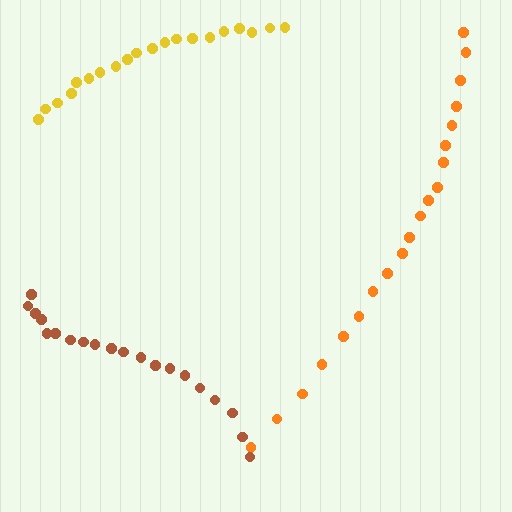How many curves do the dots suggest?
There are 3 distinct paths.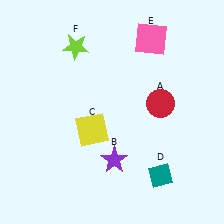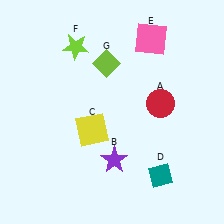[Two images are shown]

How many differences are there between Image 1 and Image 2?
There is 1 difference between the two images.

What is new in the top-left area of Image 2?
A lime diamond (G) was added in the top-left area of Image 2.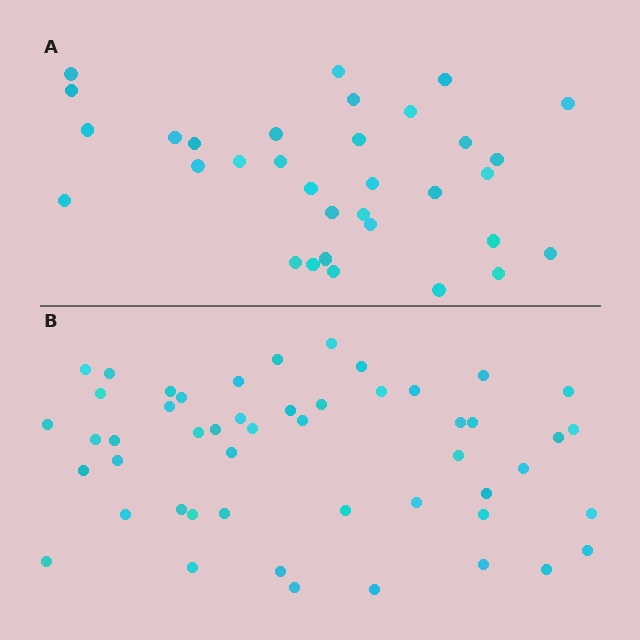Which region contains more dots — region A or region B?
Region B (the bottom region) has more dots.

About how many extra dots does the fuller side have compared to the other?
Region B has approximately 15 more dots than region A.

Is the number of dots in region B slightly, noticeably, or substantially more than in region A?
Region B has substantially more. The ratio is roughly 1.5 to 1.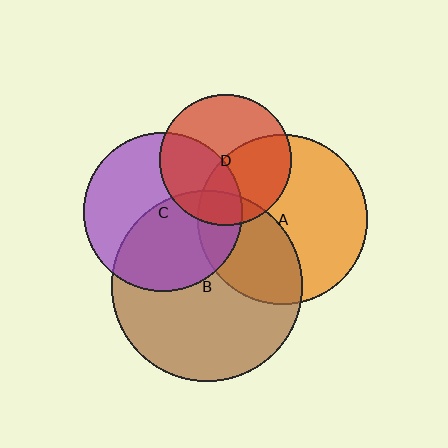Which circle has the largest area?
Circle B (brown).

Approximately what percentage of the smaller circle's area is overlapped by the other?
Approximately 20%.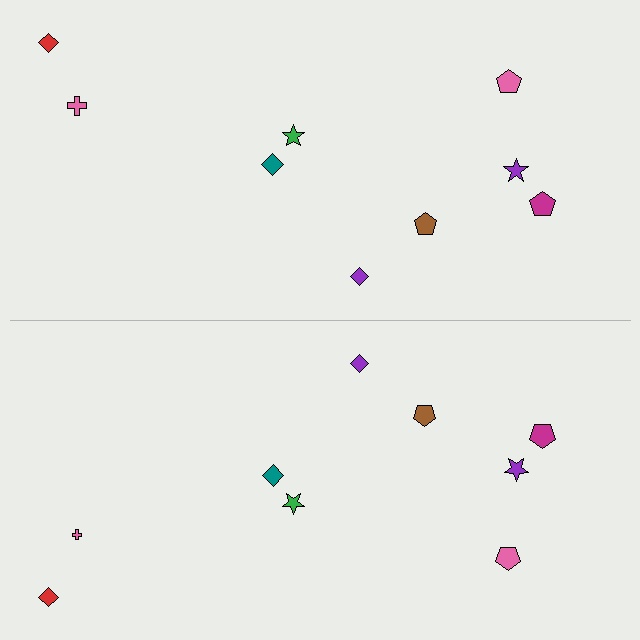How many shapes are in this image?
There are 18 shapes in this image.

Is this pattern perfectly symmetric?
No, the pattern is not perfectly symmetric. The pink cross on the bottom side has a different size than its mirror counterpart.